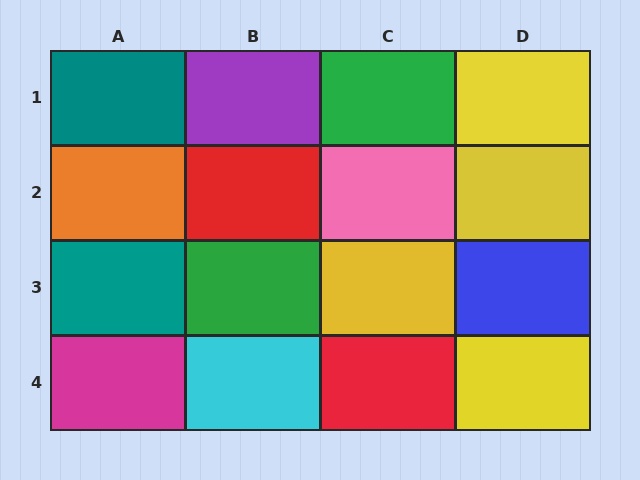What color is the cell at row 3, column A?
Teal.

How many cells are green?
2 cells are green.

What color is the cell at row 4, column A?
Magenta.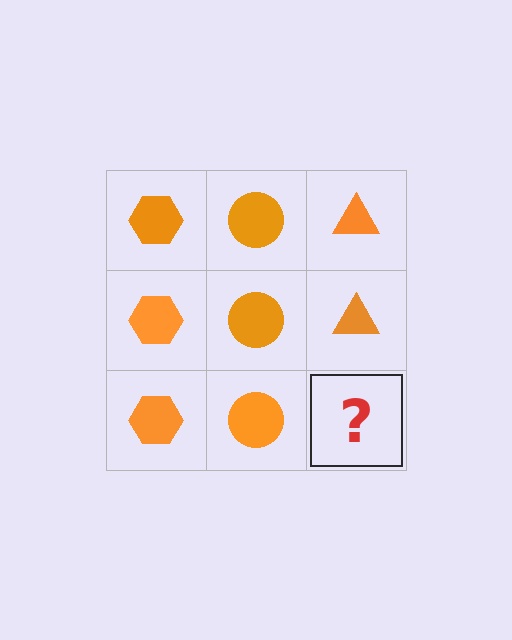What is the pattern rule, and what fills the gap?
The rule is that each column has a consistent shape. The gap should be filled with an orange triangle.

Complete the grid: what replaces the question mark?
The question mark should be replaced with an orange triangle.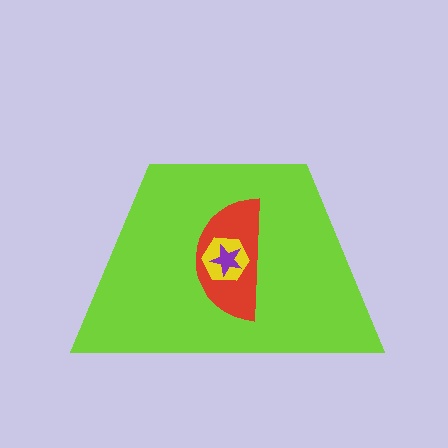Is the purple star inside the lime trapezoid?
Yes.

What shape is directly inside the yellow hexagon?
The purple star.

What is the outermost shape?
The lime trapezoid.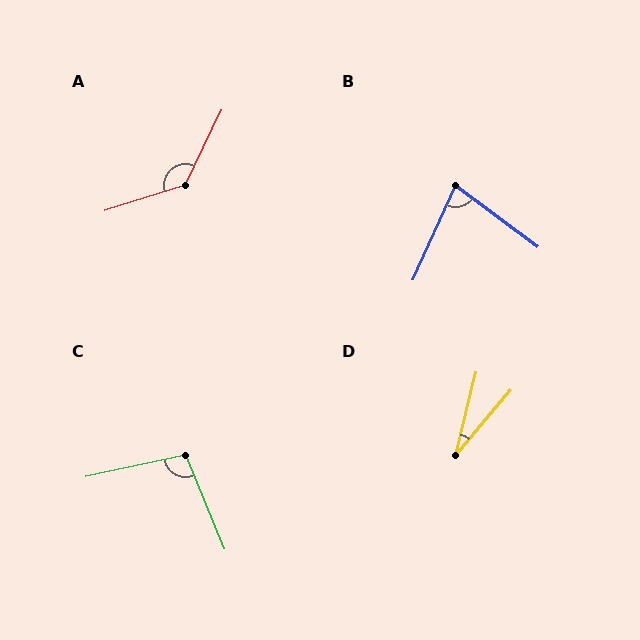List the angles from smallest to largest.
D (27°), B (77°), C (100°), A (133°).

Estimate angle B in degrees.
Approximately 77 degrees.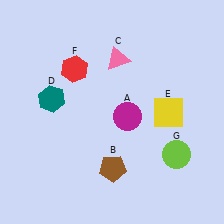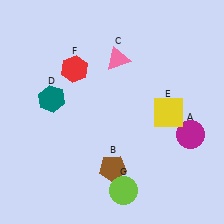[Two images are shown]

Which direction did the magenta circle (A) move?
The magenta circle (A) moved right.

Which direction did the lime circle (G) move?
The lime circle (G) moved left.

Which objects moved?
The objects that moved are: the magenta circle (A), the lime circle (G).